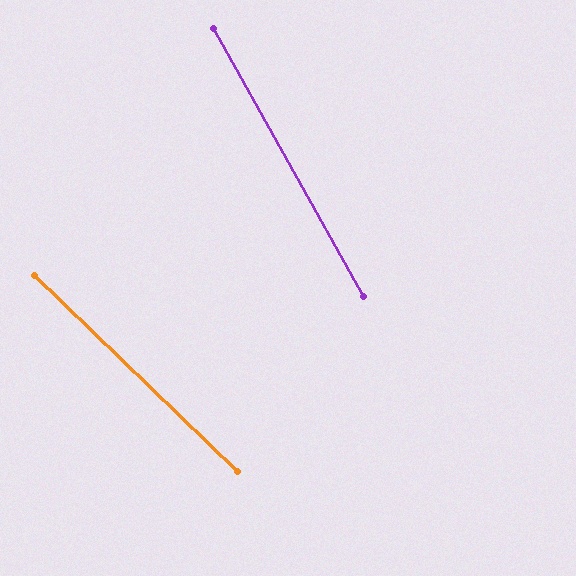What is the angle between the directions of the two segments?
Approximately 17 degrees.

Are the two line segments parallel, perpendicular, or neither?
Neither parallel nor perpendicular — they differ by about 17°.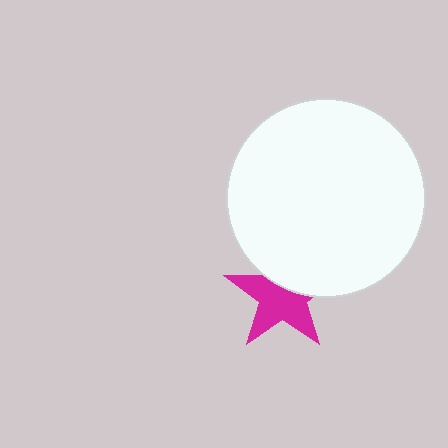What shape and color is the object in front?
The object in front is a white circle.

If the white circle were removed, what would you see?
You would see the complete magenta star.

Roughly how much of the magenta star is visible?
About half of it is visible (roughly 64%).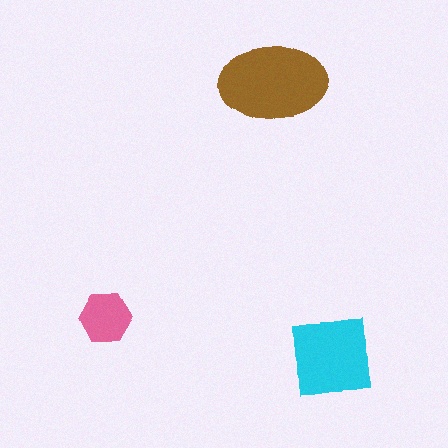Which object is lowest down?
The cyan square is bottommost.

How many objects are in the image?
There are 3 objects in the image.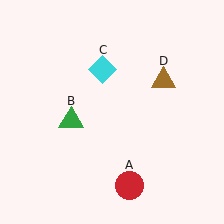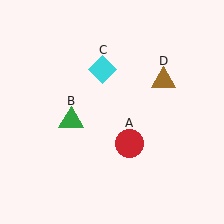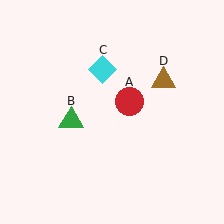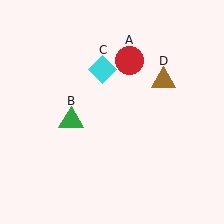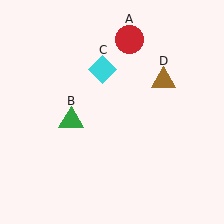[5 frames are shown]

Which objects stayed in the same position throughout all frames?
Green triangle (object B) and cyan diamond (object C) and brown triangle (object D) remained stationary.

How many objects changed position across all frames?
1 object changed position: red circle (object A).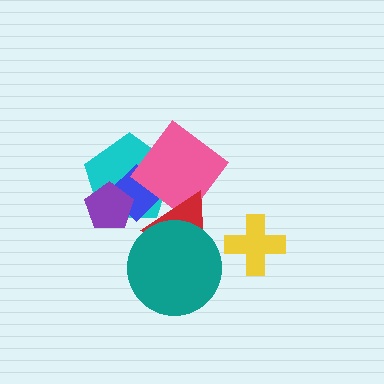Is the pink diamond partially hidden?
Yes, it is partially covered by another shape.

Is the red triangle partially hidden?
Yes, it is partially covered by another shape.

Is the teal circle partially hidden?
No, no other shape covers it.